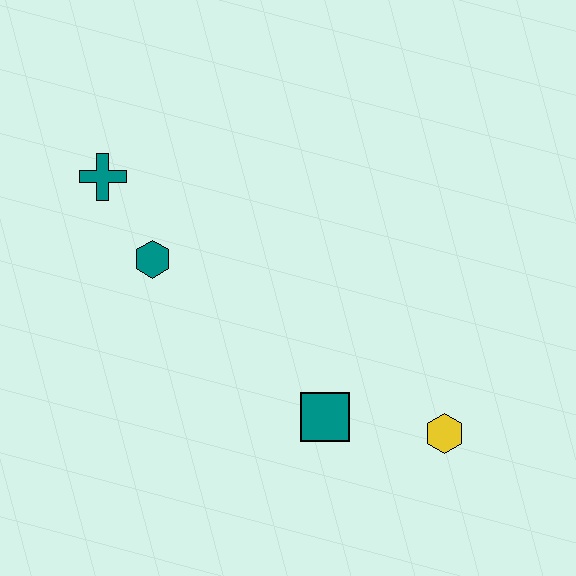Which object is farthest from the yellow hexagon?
The teal cross is farthest from the yellow hexagon.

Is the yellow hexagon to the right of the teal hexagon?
Yes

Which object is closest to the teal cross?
The teal hexagon is closest to the teal cross.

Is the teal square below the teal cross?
Yes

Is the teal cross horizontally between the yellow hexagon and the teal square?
No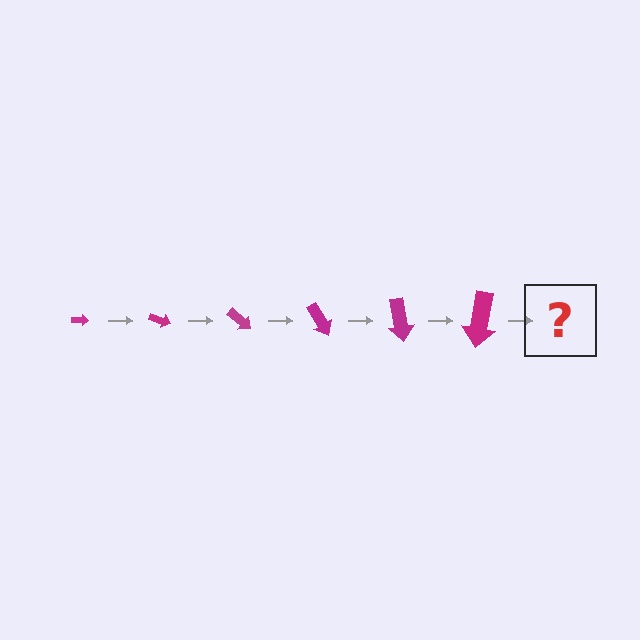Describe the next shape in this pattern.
It should be an arrow, larger than the previous one and rotated 120 degrees from the start.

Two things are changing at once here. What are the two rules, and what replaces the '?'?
The two rules are that the arrow grows larger each step and it rotates 20 degrees each step. The '?' should be an arrow, larger than the previous one and rotated 120 degrees from the start.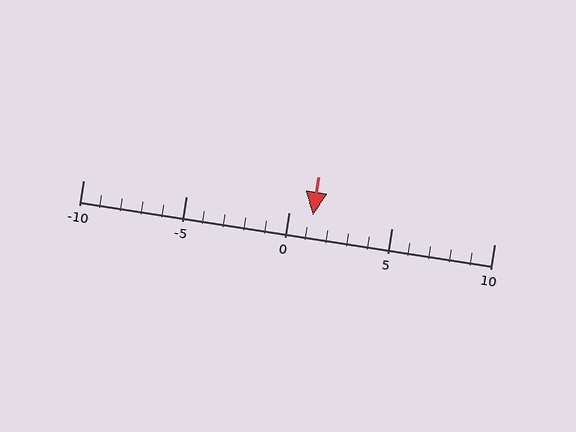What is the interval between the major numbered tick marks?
The major tick marks are spaced 5 units apart.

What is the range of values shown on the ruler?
The ruler shows values from -10 to 10.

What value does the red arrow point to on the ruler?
The red arrow points to approximately 1.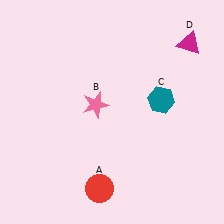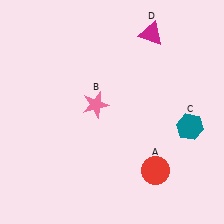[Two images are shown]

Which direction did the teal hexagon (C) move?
The teal hexagon (C) moved right.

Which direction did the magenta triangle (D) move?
The magenta triangle (D) moved left.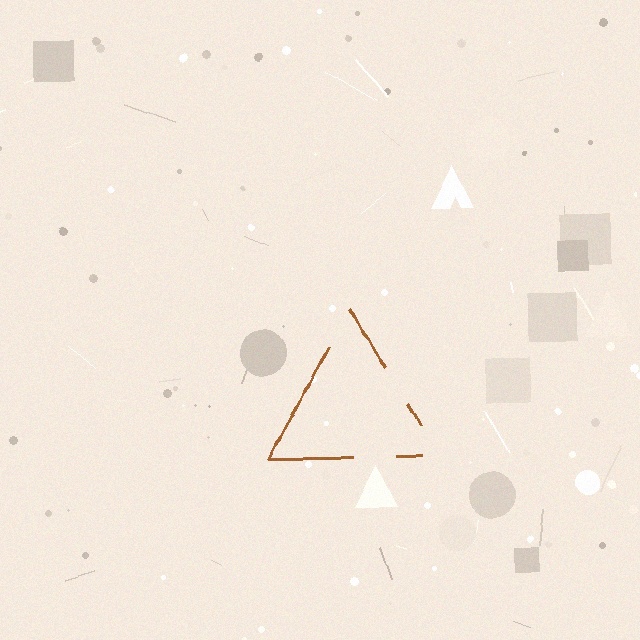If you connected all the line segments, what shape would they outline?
They would outline a triangle.